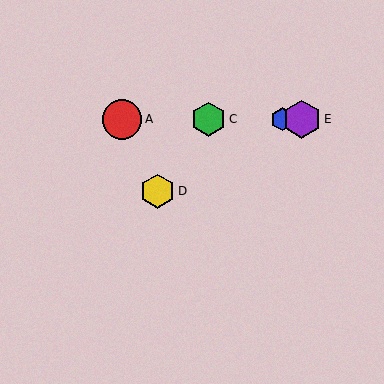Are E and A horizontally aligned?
Yes, both are at y≈119.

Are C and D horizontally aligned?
No, C is at y≈119 and D is at y≈191.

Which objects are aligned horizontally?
Objects A, B, C, E are aligned horizontally.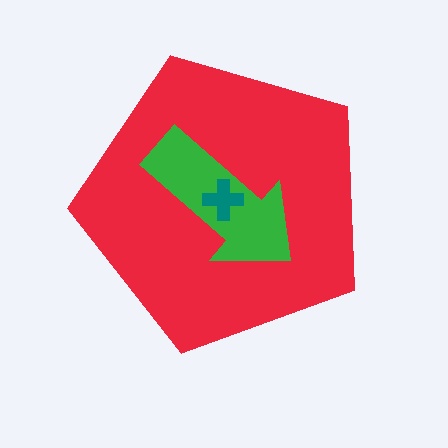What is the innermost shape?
The teal cross.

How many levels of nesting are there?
3.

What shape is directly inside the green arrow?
The teal cross.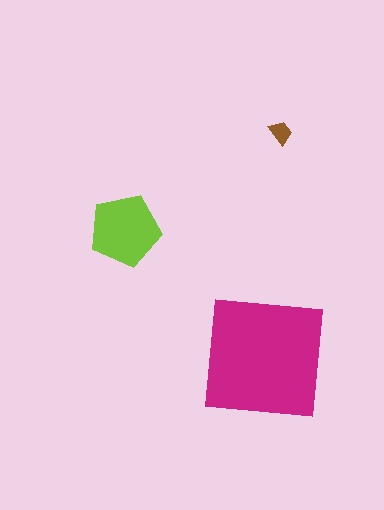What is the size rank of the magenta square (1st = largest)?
1st.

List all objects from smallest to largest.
The brown trapezoid, the lime pentagon, the magenta square.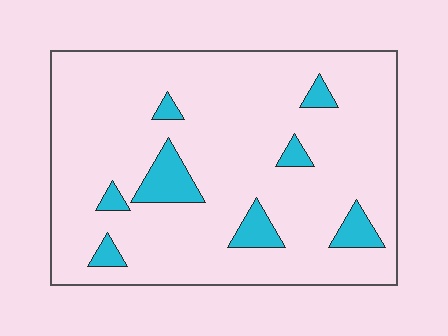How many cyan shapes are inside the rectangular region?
8.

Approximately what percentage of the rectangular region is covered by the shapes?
Approximately 10%.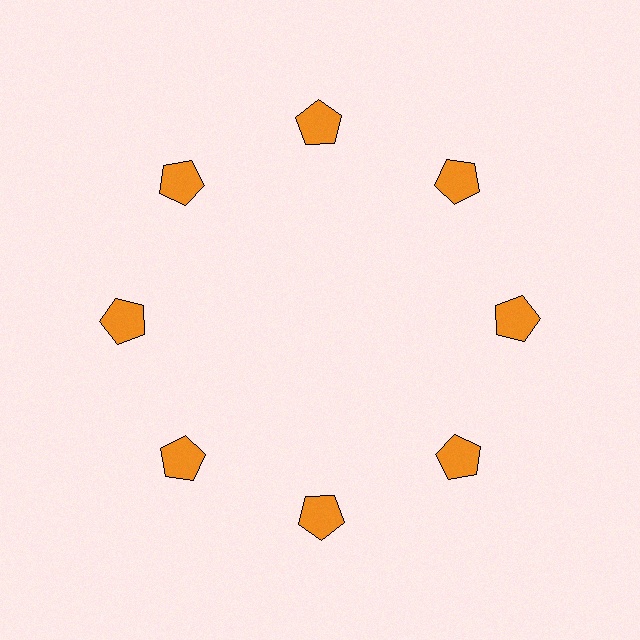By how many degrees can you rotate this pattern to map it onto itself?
The pattern maps onto itself every 45 degrees of rotation.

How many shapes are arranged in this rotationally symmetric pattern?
There are 8 shapes, arranged in 8 groups of 1.